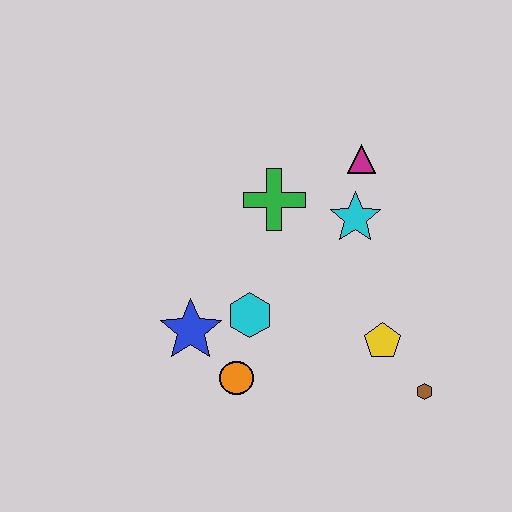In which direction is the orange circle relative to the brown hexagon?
The orange circle is to the left of the brown hexagon.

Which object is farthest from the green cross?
The brown hexagon is farthest from the green cross.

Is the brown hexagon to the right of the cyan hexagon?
Yes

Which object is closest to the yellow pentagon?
The brown hexagon is closest to the yellow pentagon.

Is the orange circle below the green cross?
Yes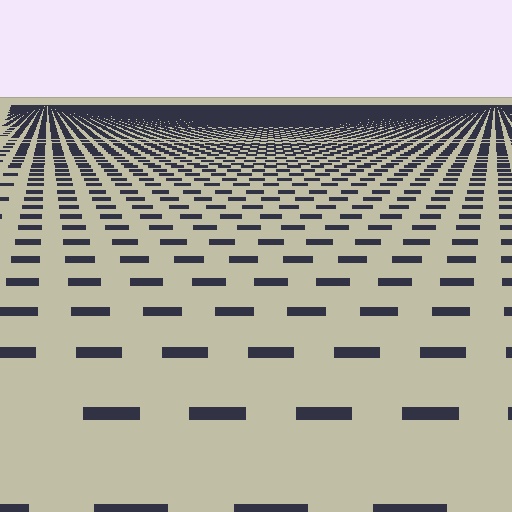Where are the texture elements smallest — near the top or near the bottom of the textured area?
Near the top.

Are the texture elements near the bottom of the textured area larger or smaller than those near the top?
Larger. Near the bottom, elements are closer to the viewer and appear at a bigger on-screen size.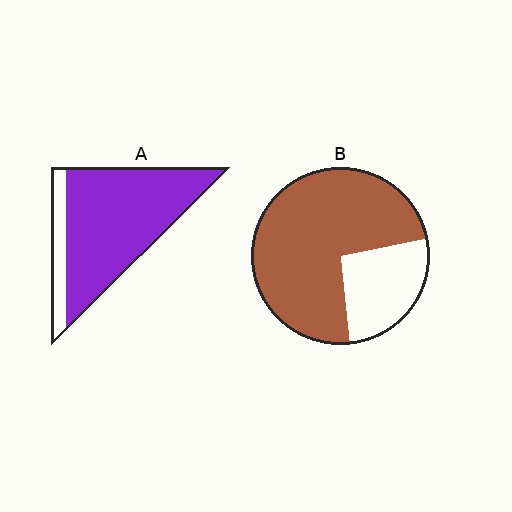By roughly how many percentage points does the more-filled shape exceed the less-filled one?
By roughly 10 percentage points (A over B).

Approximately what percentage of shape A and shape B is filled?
A is approximately 85% and B is approximately 75%.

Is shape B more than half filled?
Yes.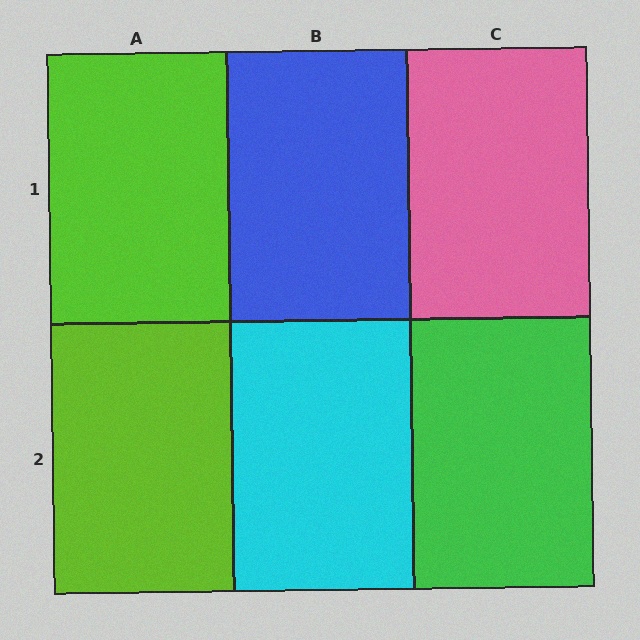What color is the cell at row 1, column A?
Lime.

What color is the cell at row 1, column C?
Pink.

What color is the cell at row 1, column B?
Blue.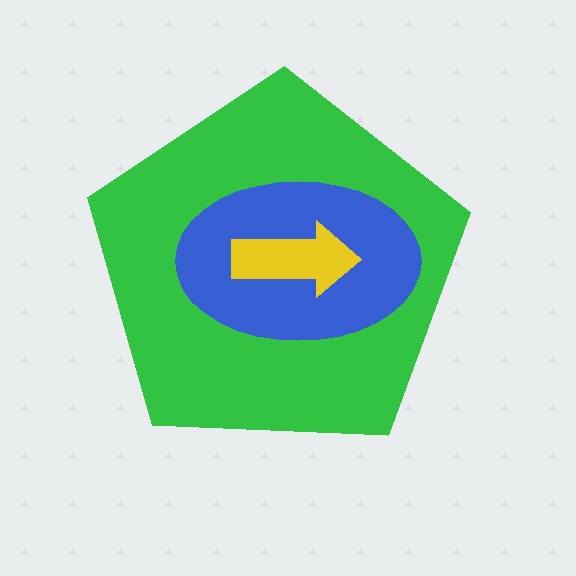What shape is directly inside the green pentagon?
The blue ellipse.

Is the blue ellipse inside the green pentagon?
Yes.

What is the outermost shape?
The green pentagon.